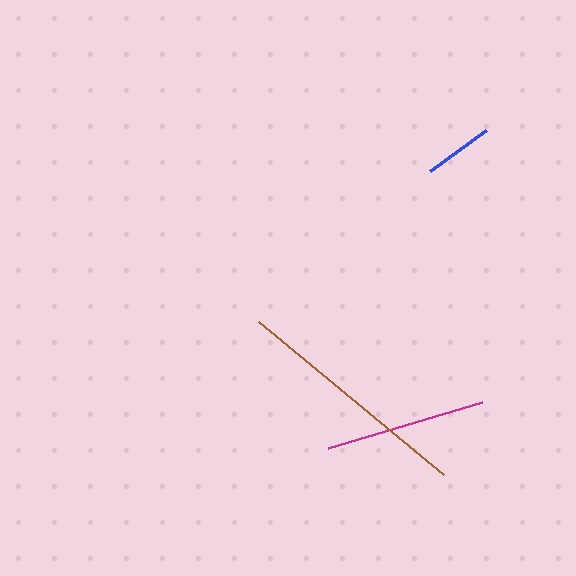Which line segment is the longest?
The brown line is the longest at approximately 241 pixels.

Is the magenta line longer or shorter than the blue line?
The magenta line is longer than the blue line.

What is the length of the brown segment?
The brown segment is approximately 241 pixels long.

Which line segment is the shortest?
The blue line is the shortest at approximately 69 pixels.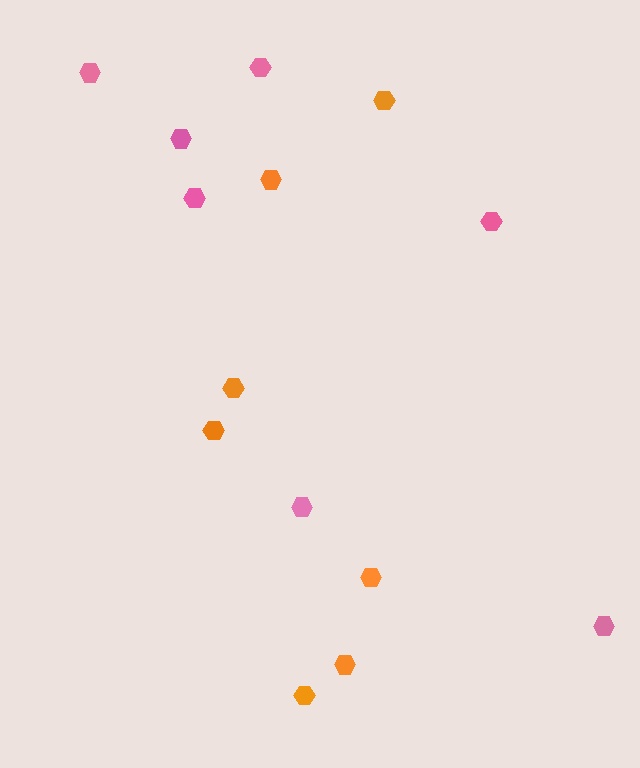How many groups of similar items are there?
There are 2 groups: one group of pink hexagons (7) and one group of orange hexagons (7).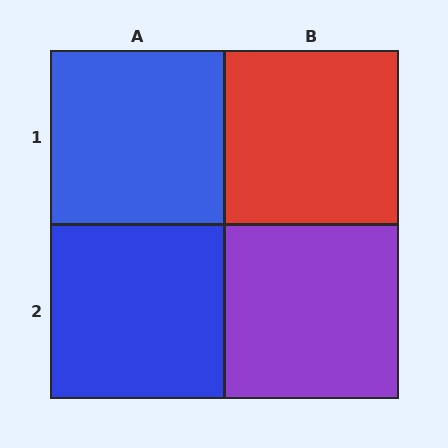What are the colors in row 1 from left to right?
Blue, red.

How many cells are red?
1 cell is red.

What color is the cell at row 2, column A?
Blue.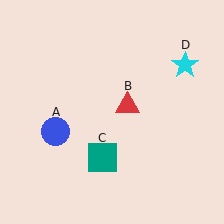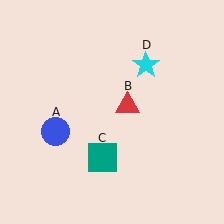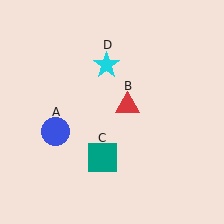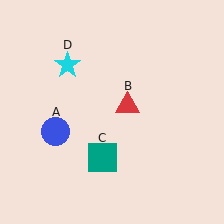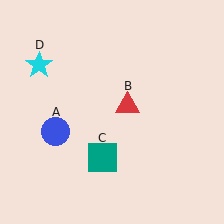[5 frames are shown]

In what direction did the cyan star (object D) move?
The cyan star (object D) moved left.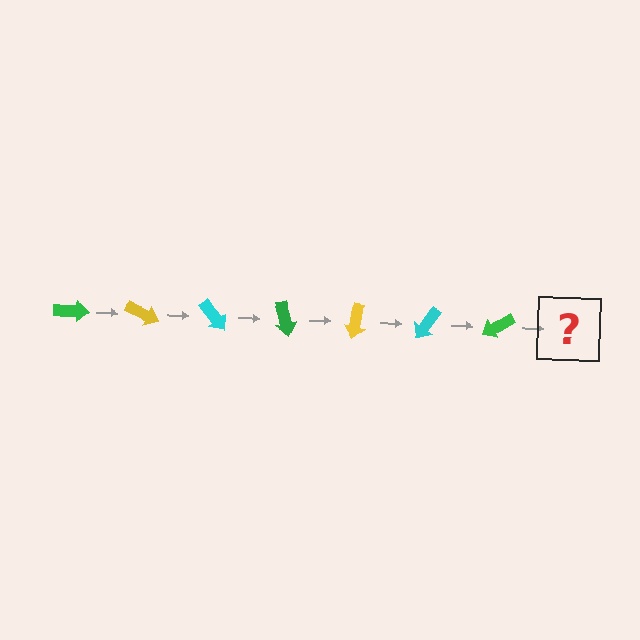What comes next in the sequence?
The next element should be a yellow arrow, rotated 175 degrees from the start.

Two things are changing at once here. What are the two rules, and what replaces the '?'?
The two rules are that it rotates 25 degrees each step and the color cycles through green, yellow, and cyan. The '?' should be a yellow arrow, rotated 175 degrees from the start.